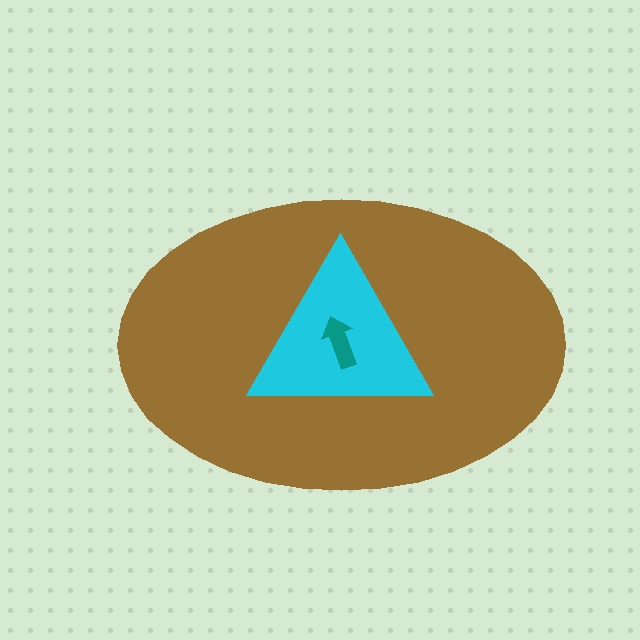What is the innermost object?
The teal arrow.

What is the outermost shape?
The brown ellipse.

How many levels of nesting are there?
3.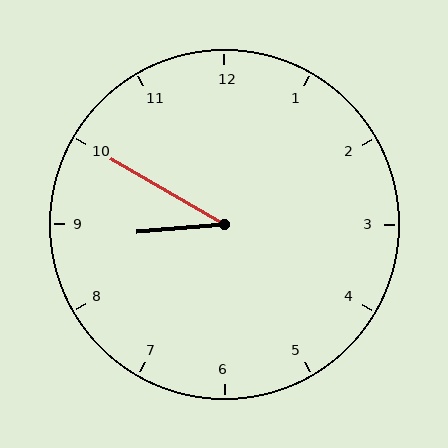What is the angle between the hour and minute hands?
Approximately 35 degrees.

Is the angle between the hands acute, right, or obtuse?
It is acute.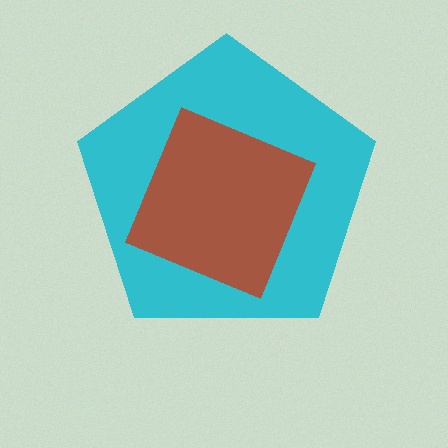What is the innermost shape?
The brown diamond.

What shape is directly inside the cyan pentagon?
The brown diamond.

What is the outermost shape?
The cyan pentagon.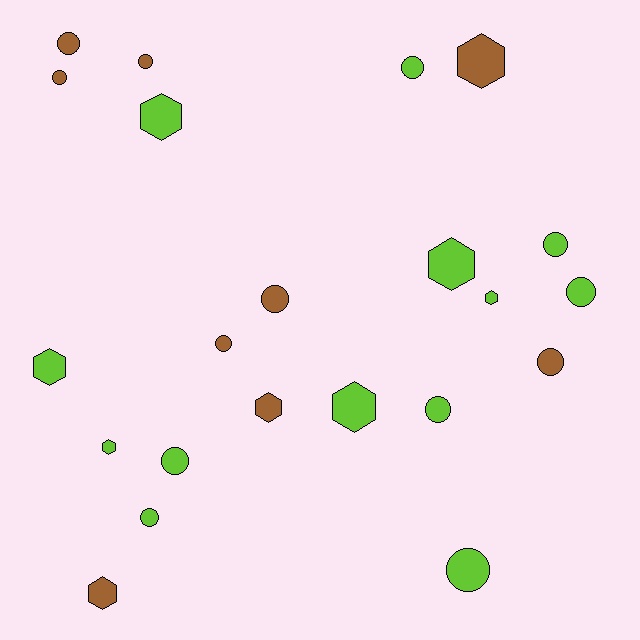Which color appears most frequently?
Lime, with 13 objects.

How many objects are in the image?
There are 22 objects.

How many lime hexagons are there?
There are 6 lime hexagons.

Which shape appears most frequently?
Circle, with 13 objects.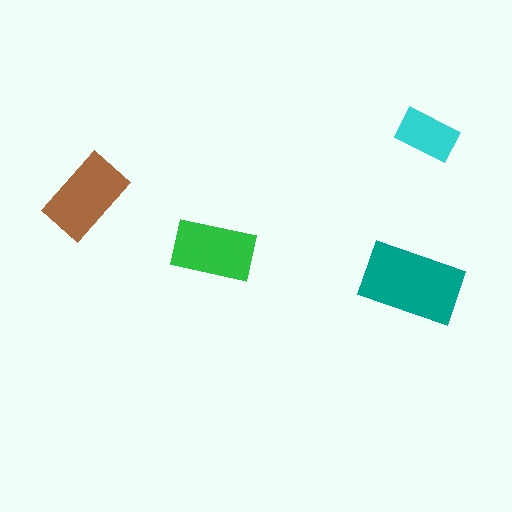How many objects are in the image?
There are 4 objects in the image.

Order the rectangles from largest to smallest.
the teal one, the brown one, the green one, the cyan one.